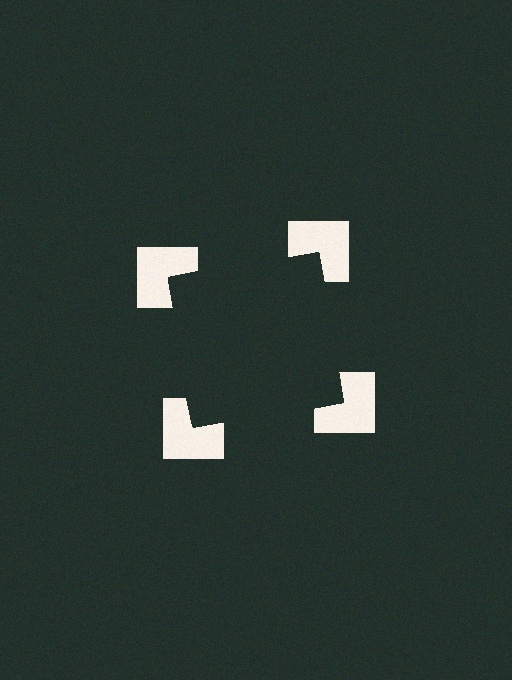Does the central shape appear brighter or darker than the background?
It typically appears slightly darker than the background, even though no actual brightness change is drawn.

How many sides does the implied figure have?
4 sides.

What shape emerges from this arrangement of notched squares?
An illusory square — its edges are inferred from the aligned wedge cuts in the notched squares, not physically drawn.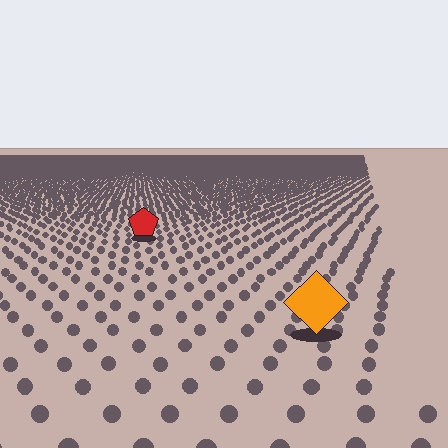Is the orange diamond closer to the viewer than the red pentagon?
Yes. The orange diamond is closer — you can tell from the texture gradient: the ground texture is coarser near it.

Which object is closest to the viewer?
The orange diamond is closest. The texture marks near it are larger and more spread out.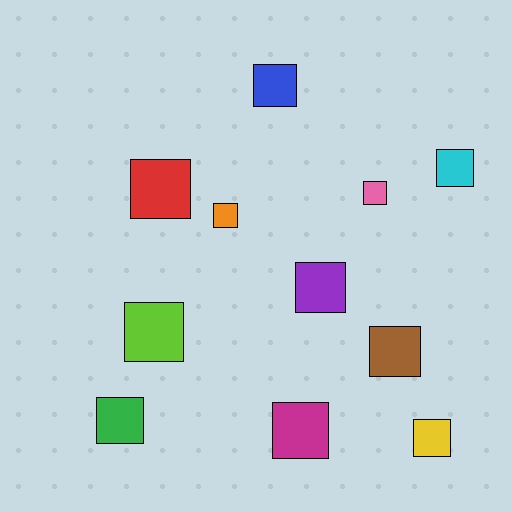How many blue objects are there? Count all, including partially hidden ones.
There is 1 blue object.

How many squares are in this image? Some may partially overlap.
There are 11 squares.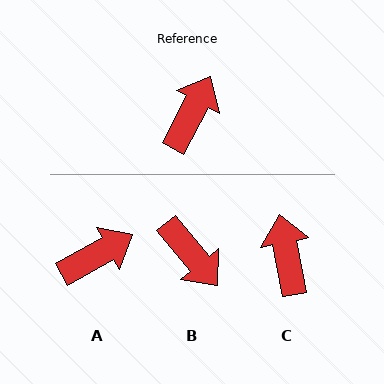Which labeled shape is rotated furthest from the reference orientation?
B, about 113 degrees away.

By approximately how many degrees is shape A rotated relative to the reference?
Approximately 33 degrees clockwise.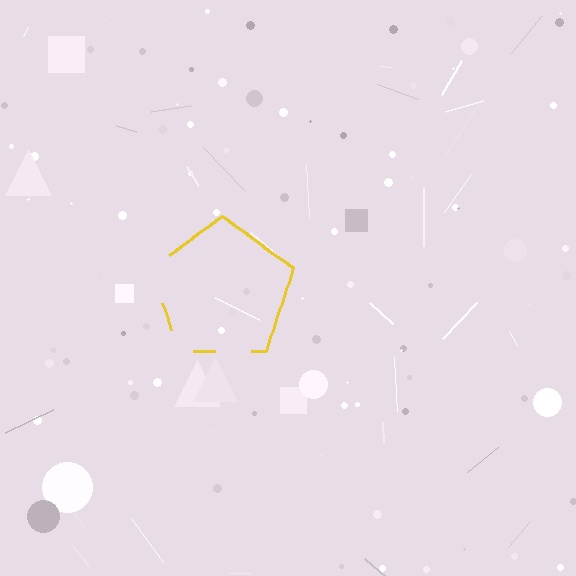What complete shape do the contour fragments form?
The contour fragments form a pentagon.